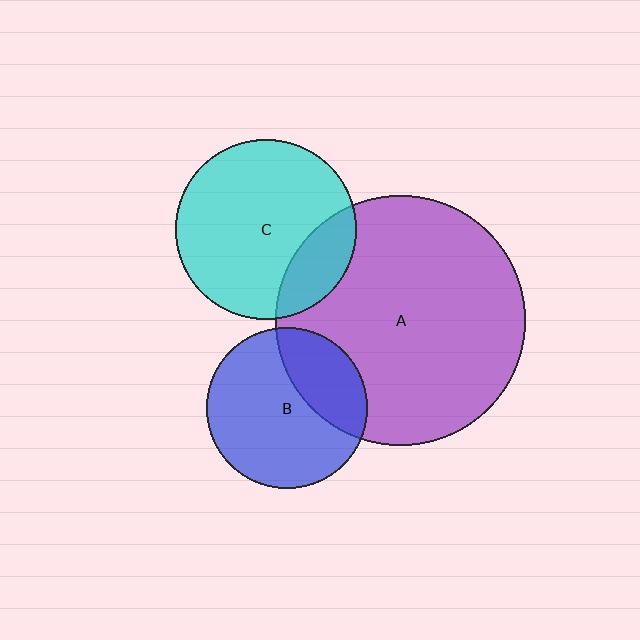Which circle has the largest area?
Circle A (purple).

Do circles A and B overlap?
Yes.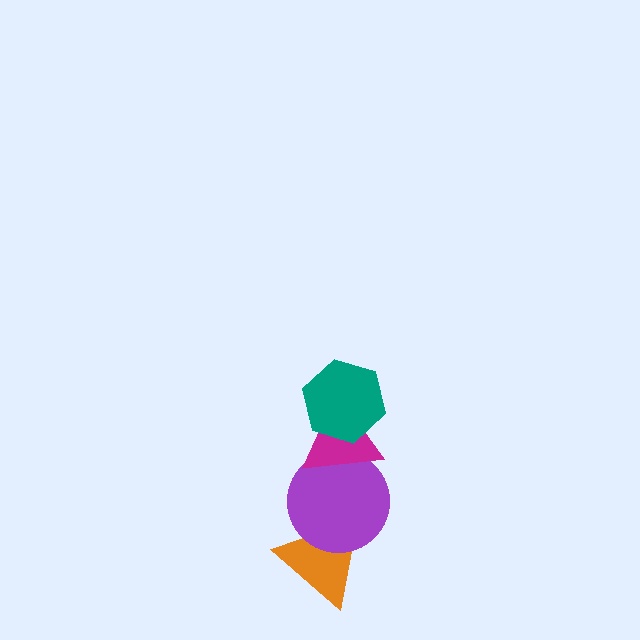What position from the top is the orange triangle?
The orange triangle is 4th from the top.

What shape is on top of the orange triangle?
The purple circle is on top of the orange triangle.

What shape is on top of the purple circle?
The magenta triangle is on top of the purple circle.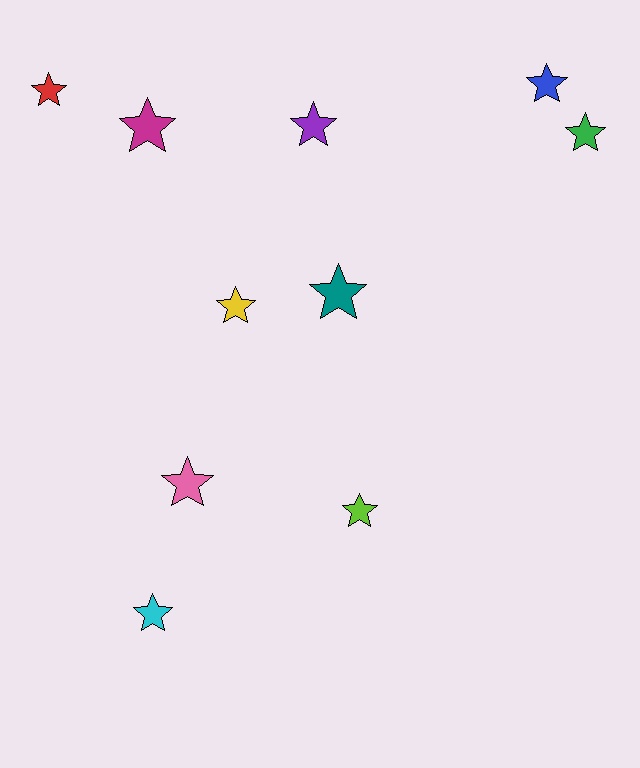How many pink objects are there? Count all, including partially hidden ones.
There is 1 pink object.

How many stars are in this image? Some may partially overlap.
There are 10 stars.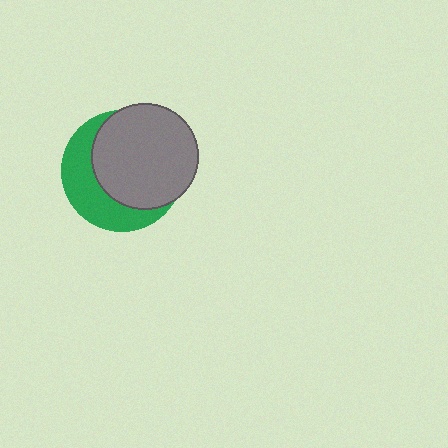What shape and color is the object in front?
The object in front is a gray circle.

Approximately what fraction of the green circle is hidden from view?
Roughly 62% of the green circle is hidden behind the gray circle.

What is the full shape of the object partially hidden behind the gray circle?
The partially hidden object is a green circle.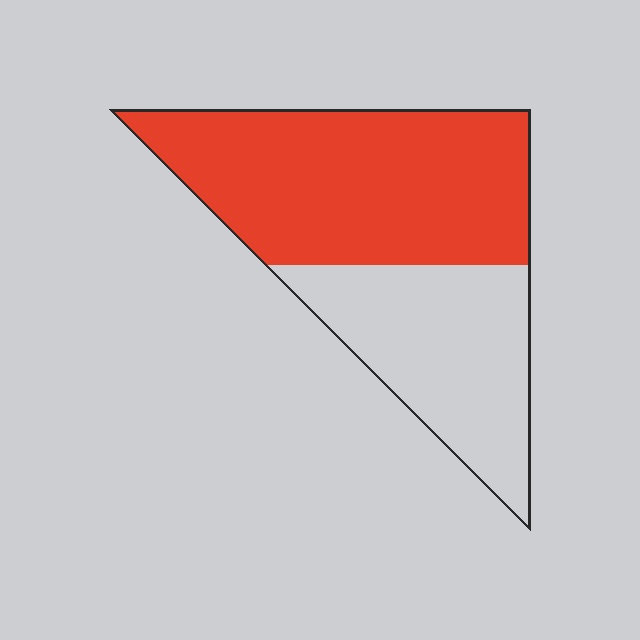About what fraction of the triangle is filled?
About three fifths (3/5).